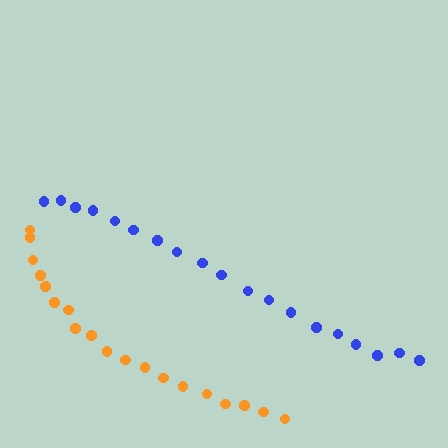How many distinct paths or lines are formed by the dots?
There are 2 distinct paths.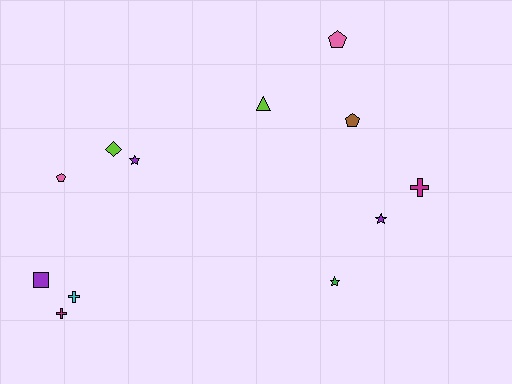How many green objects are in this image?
There is 1 green object.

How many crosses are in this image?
There are 3 crosses.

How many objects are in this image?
There are 12 objects.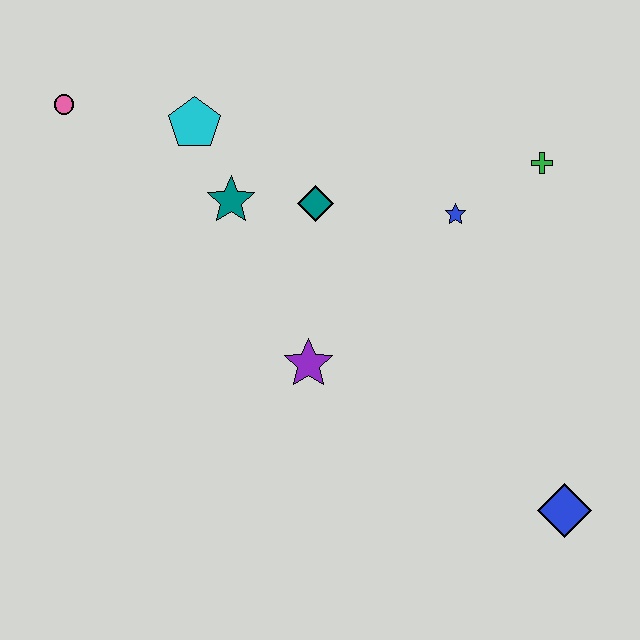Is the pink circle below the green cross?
No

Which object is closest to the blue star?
The green cross is closest to the blue star.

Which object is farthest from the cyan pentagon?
The blue diamond is farthest from the cyan pentagon.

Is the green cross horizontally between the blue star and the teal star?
No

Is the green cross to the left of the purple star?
No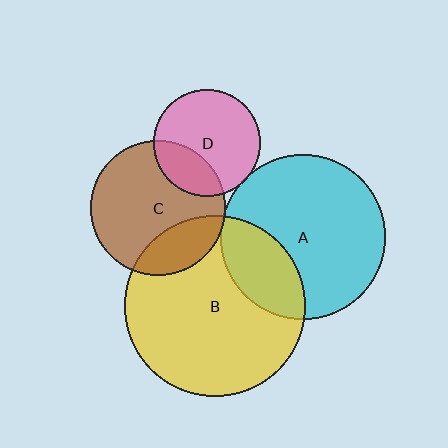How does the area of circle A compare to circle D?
Approximately 2.4 times.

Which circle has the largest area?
Circle B (yellow).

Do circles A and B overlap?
Yes.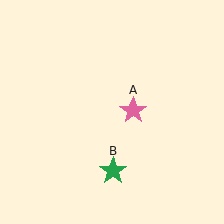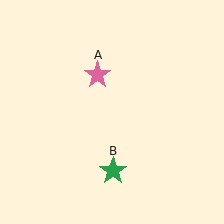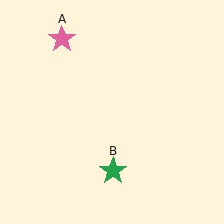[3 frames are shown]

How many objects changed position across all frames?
1 object changed position: pink star (object A).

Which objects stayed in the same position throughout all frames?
Green star (object B) remained stationary.